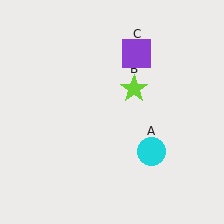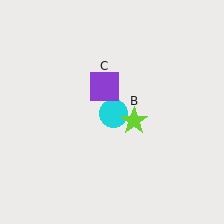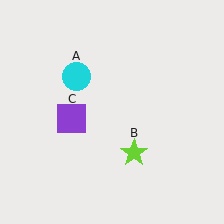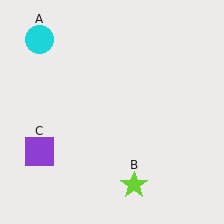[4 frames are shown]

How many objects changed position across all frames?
3 objects changed position: cyan circle (object A), lime star (object B), purple square (object C).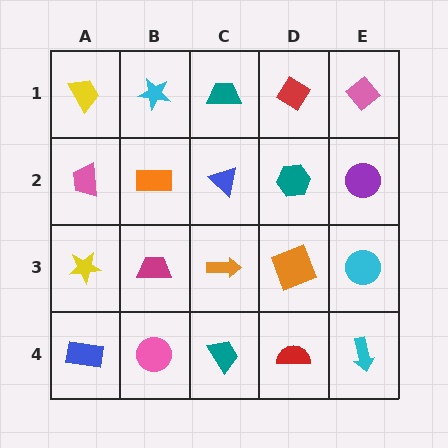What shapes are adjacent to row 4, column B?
A magenta trapezoid (row 3, column B), a blue rectangle (row 4, column A), a teal trapezoid (row 4, column C).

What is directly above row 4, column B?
A magenta trapezoid.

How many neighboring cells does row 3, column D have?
4.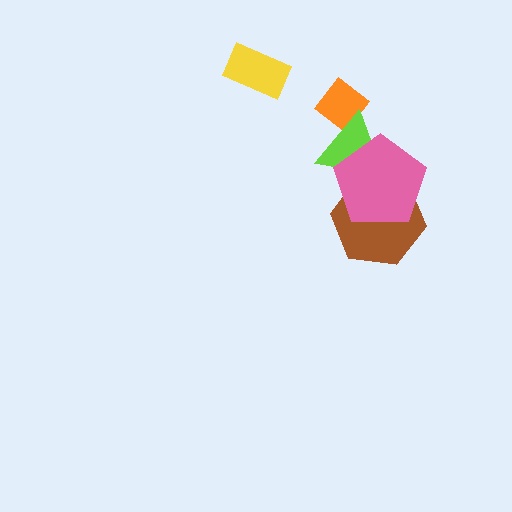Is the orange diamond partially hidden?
Yes, it is partially covered by another shape.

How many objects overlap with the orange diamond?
1 object overlaps with the orange diamond.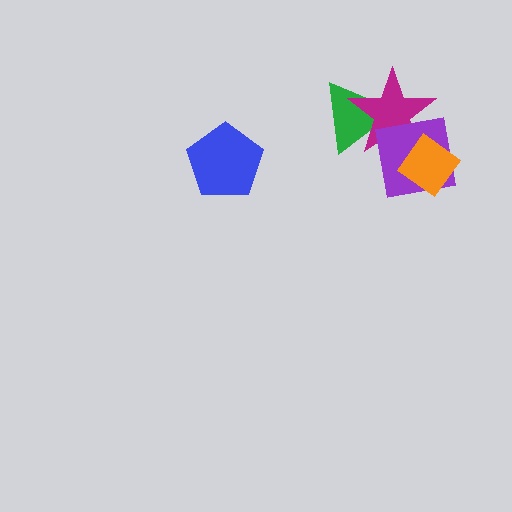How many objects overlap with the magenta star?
3 objects overlap with the magenta star.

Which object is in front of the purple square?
The orange diamond is in front of the purple square.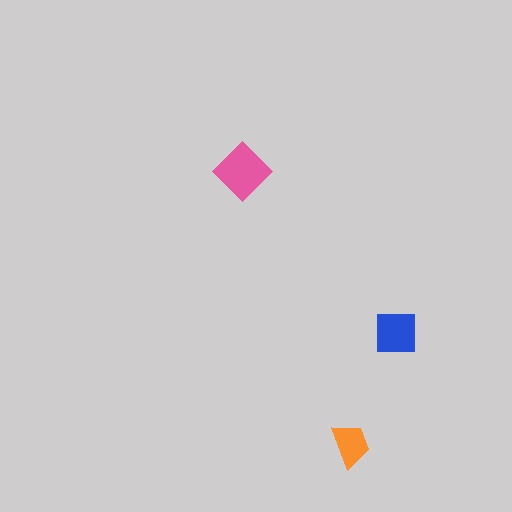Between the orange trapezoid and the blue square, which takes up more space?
The blue square.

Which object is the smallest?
The orange trapezoid.